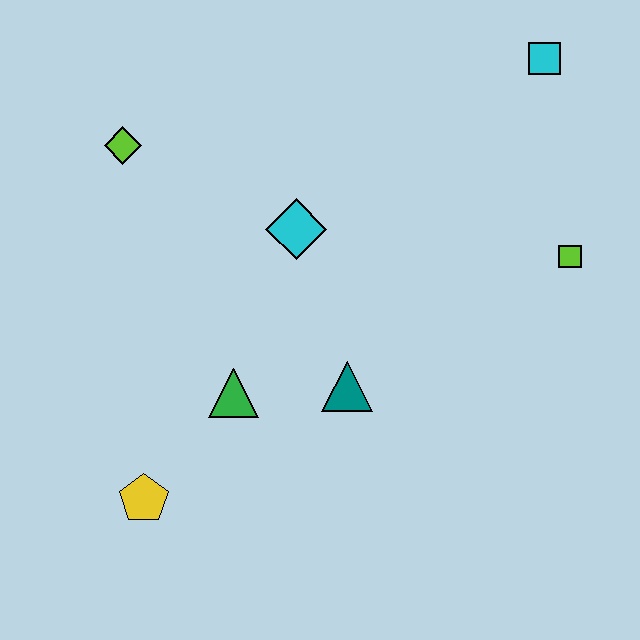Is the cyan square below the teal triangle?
No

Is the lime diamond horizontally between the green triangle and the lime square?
No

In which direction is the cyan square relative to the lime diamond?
The cyan square is to the right of the lime diamond.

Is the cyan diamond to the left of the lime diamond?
No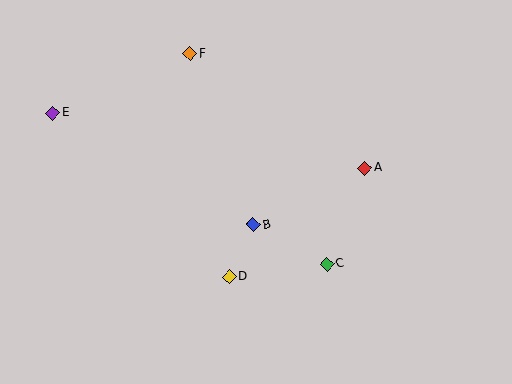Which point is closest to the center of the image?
Point B at (254, 225) is closest to the center.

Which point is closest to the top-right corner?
Point A is closest to the top-right corner.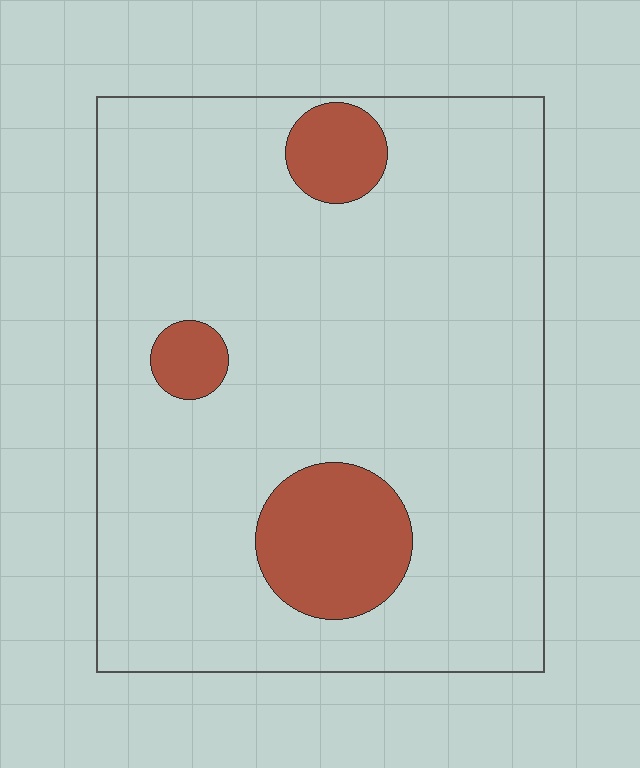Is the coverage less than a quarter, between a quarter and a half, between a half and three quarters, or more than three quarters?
Less than a quarter.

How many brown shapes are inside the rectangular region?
3.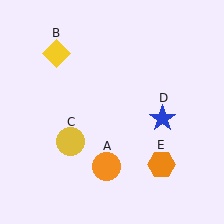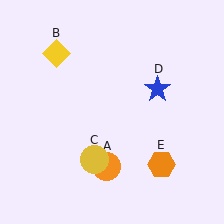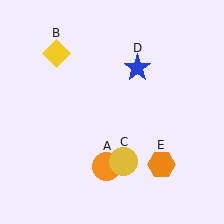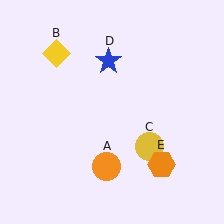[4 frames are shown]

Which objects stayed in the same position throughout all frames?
Orange circle (object A) and yellow diamond (object B) and orange hexagon (object E) remained stationary.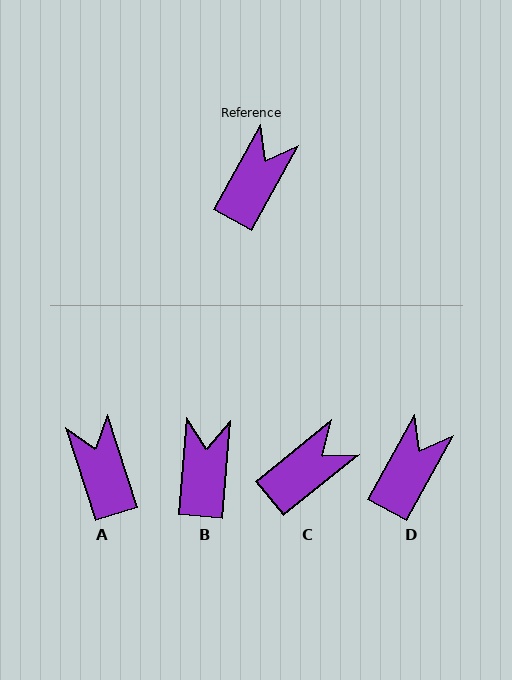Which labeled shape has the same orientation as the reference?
D.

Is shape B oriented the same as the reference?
No, it is off by about 24 degrees.